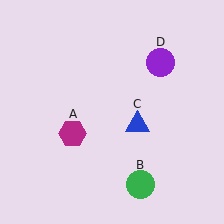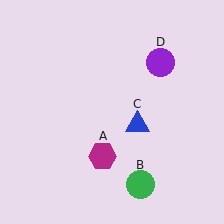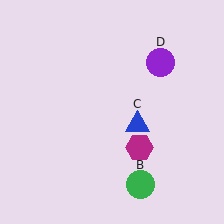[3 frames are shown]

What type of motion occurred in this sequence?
The magenta hexagon (object A) rotated counterclockwise around the center of the scene.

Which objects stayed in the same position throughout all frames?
Green circle (object B) and blue triangle (object C) and purple circle (object D) remained stationary.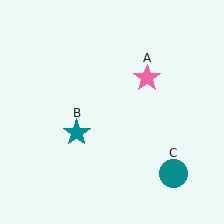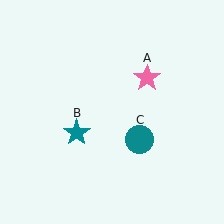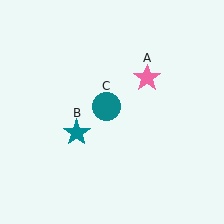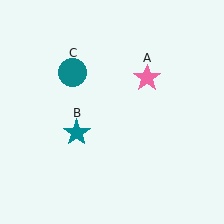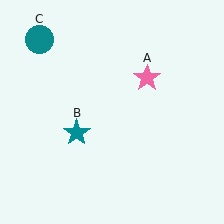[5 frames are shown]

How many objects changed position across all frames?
1 object changed position: teal circle (object C).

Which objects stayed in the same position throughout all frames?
Pink star (object A) and teal star (object B) remained stationary.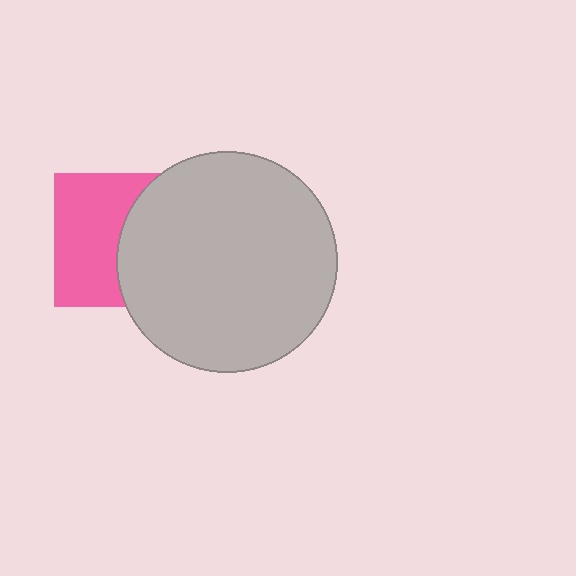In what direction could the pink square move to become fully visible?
The pink square could move left. That would shift it out from behind the light gray circle entirely.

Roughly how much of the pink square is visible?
About half of it is visible (roughly 54%).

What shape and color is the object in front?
The object in front is a light gray circle.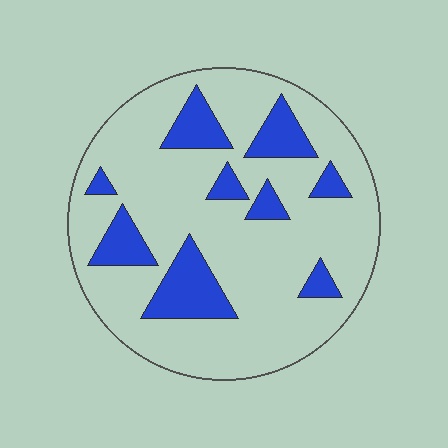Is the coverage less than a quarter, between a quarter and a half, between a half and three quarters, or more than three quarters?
Less than a quarter.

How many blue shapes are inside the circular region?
9.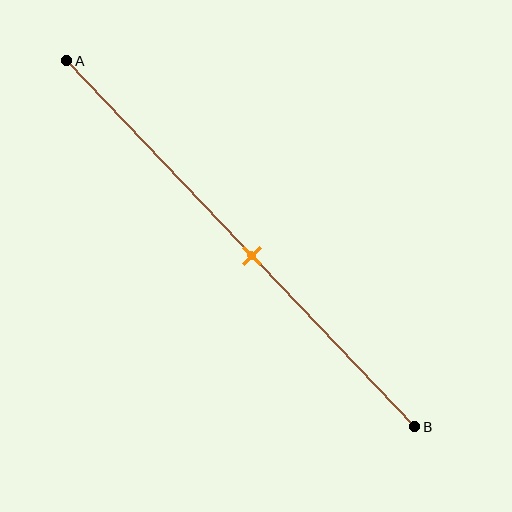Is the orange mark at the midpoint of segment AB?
No, the mark is at about 55% from A, not at the 50% midpoint.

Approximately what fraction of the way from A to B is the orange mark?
The orange mark is approximately 55% of the way from A to B.